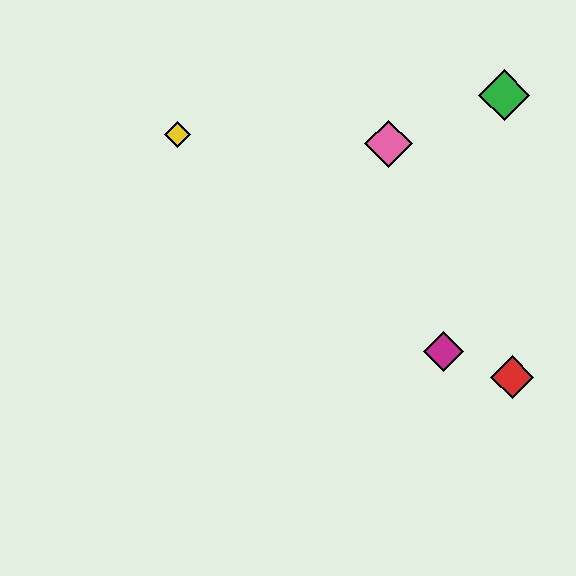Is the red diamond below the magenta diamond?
Yes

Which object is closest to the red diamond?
The magenta diamond is closest to the red diamond.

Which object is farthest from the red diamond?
The yellow diamond is farthest from the red diamond.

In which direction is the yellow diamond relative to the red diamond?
The yellow diamond is to the left of the red diamond.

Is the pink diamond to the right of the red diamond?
No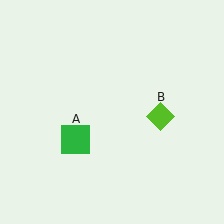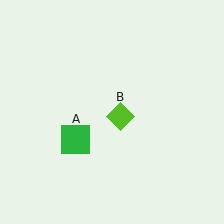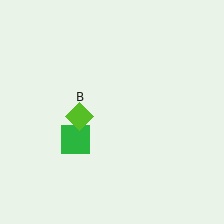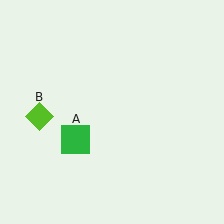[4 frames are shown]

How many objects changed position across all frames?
1 object changed position: lime diamond (object B).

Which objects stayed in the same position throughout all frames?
Green square (object A) remained stationary.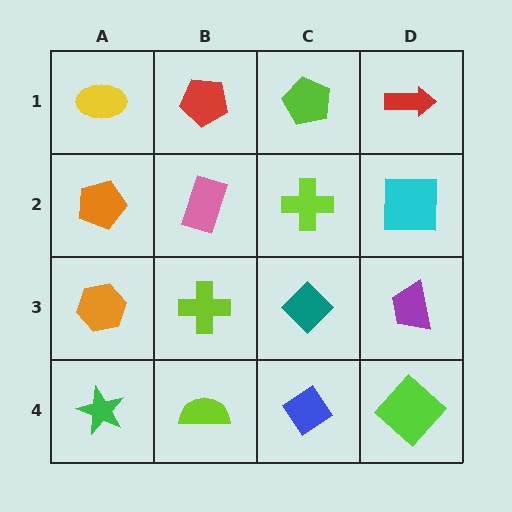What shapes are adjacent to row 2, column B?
A red pentagon (row 1, column B), a lime cross (row 3, column B), an orange pentagon (row 2, column A), a lime cross (row 2, column C).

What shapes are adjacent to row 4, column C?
A teal diamond (row 3, column C), a lime semicircle (row 4, column B), a lime diamond (row 4, column D).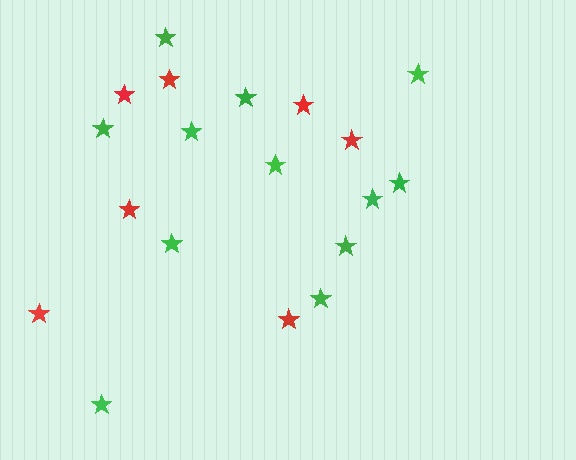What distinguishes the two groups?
There are 2 groups: one group of green stars (12) and one group of red stars (7).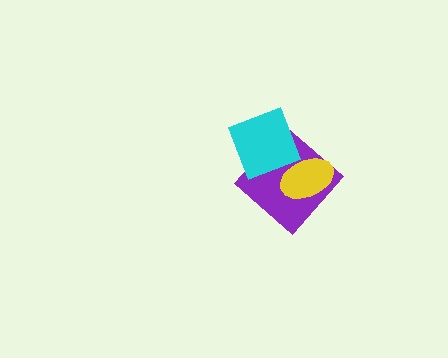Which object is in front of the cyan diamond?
The yellow ellipse is in front of the cyan diamond.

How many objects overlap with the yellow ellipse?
2 objects overlap with the yellow ellipse.